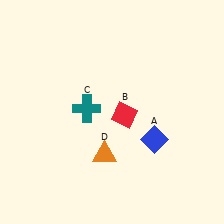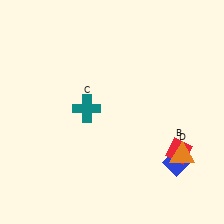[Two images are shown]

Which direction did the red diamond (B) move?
The red diamond (B) moved right.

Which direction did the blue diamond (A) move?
The blue diamond (A) moved down.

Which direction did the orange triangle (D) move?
The orange triangle (D) moved right.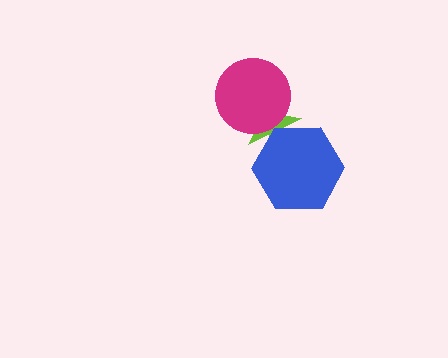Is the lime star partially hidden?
Yes, it is partially covered by another shape.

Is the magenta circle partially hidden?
No, no other shape covers it.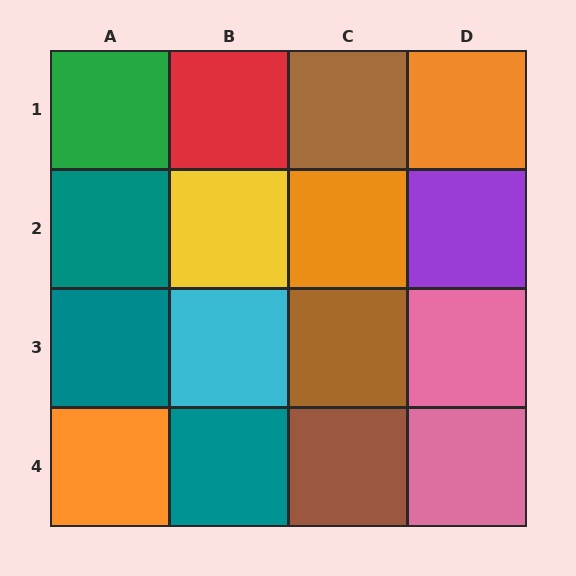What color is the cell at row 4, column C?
Brown.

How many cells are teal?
3 cells are teal.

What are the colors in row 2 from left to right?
Teal, yellow, orange, purple.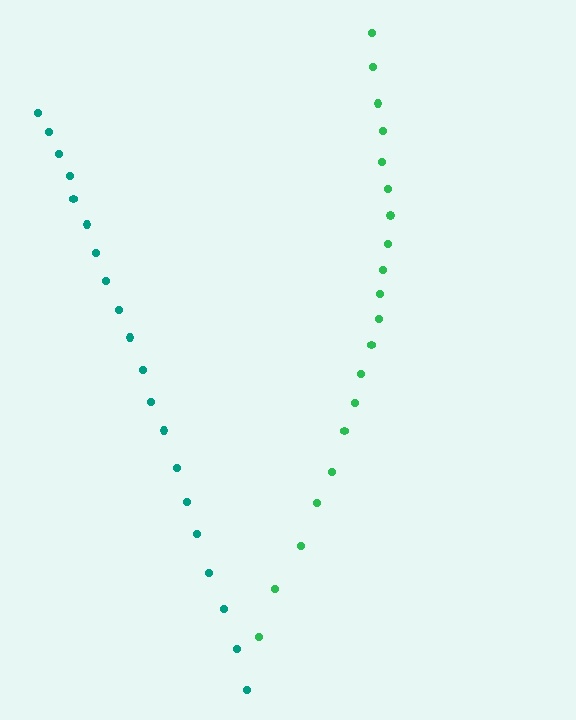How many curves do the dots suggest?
There are 2 distinct paths.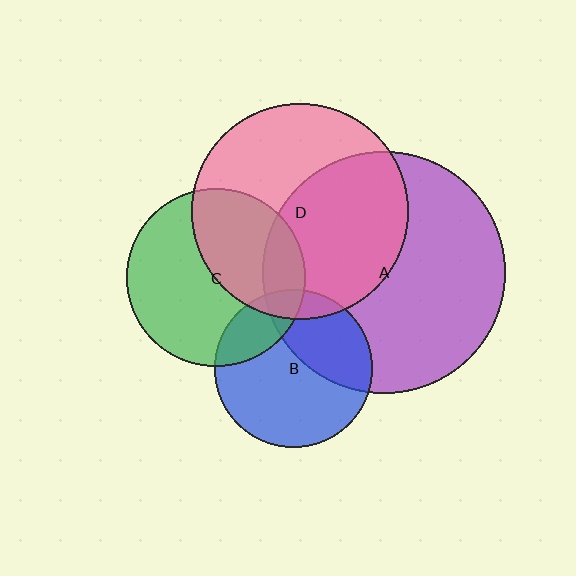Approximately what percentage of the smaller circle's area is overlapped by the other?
Approximately 40%.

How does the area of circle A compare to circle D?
Approximately 1.3 times.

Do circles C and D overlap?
Yes.